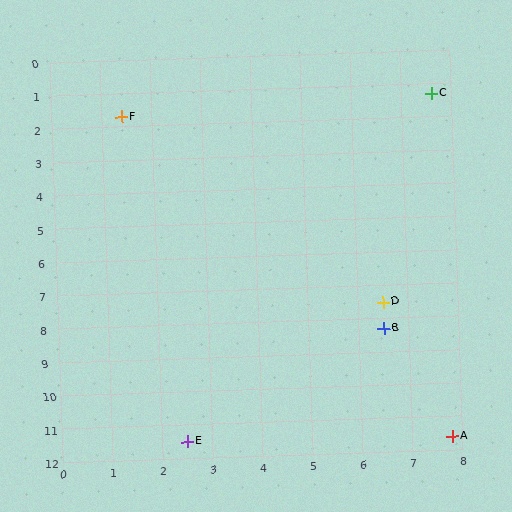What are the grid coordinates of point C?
Point C is at approximately (7.6, 1.3).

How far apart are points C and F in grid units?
Points C and F are about 6.2 grid units apart.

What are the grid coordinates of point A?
Point A is at approximately (7.8, 11.6).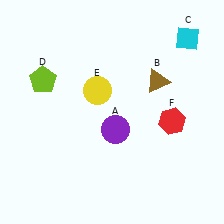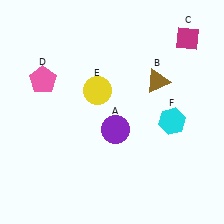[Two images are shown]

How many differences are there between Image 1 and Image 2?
There are 3 differences between the two images.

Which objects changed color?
C changed from cyan to magenta. D changed from lime to pink. F changed from red to cyan.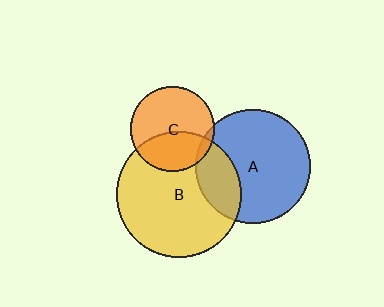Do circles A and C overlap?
Yes.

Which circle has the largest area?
Circle B (yellow).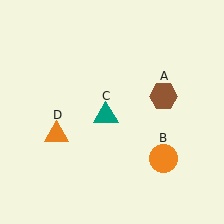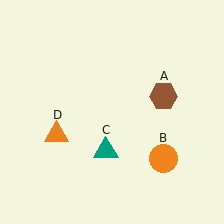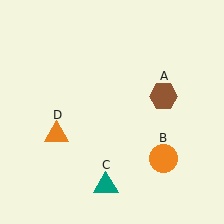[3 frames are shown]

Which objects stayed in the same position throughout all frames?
Brown hexagon (object A) and orange circle (object B) and orange triangle (object D) remained stationary.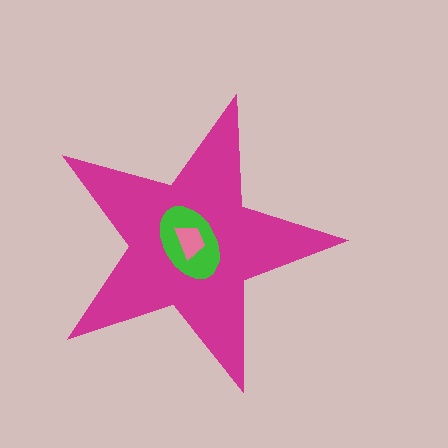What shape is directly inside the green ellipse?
The pink trapezoid.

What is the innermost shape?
The pink trapezoid.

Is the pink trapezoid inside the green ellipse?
Yes.